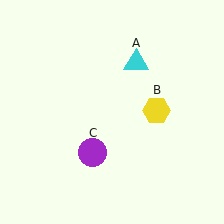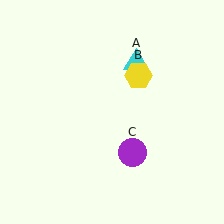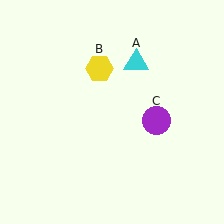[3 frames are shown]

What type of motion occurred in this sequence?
The yellow hexagon (object B), purple circle (object C) rotated counterclockwise around the center of the scene.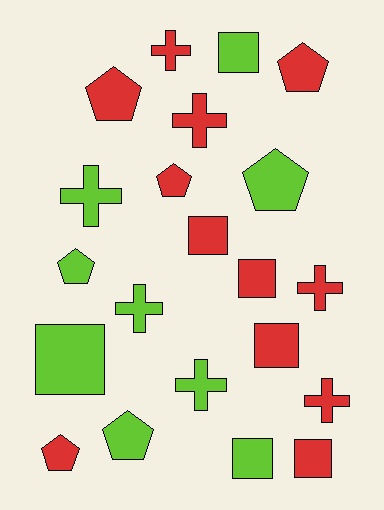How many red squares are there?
There are 4 red squares.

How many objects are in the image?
There are 21 objects.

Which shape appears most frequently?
Pentagon, with 7 objects.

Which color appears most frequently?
Red, with 12 objects.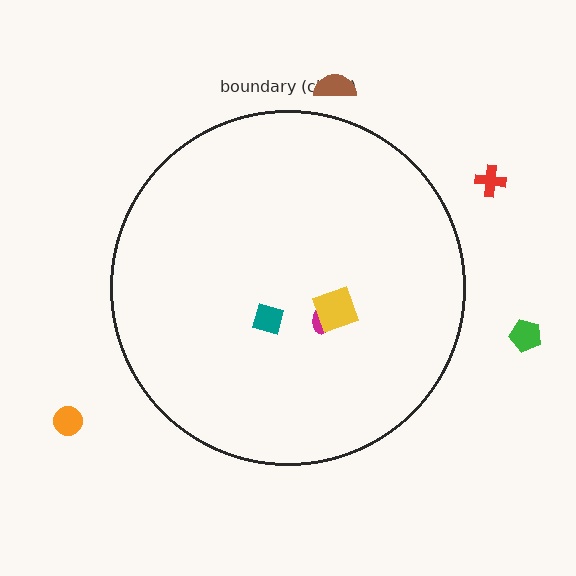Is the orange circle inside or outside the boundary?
Outside.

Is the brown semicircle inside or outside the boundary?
Outside.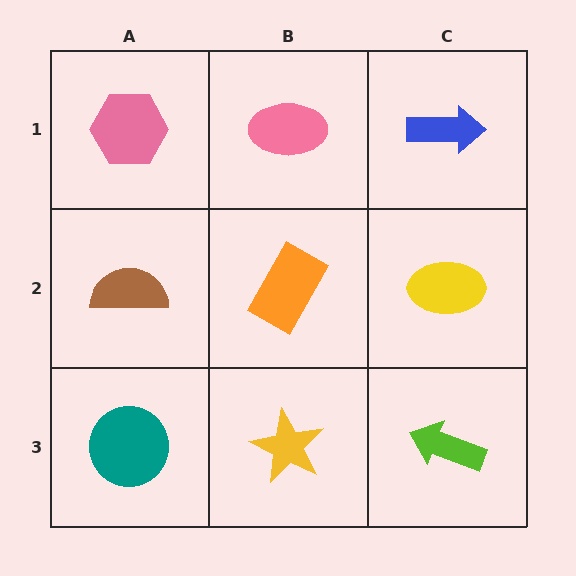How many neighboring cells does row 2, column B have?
4.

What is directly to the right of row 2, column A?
An orange rectangle.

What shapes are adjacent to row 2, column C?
A blue arrow (row 1, column C), a lime arrow (row 3, column C), an orange rectangle (row 2, column B).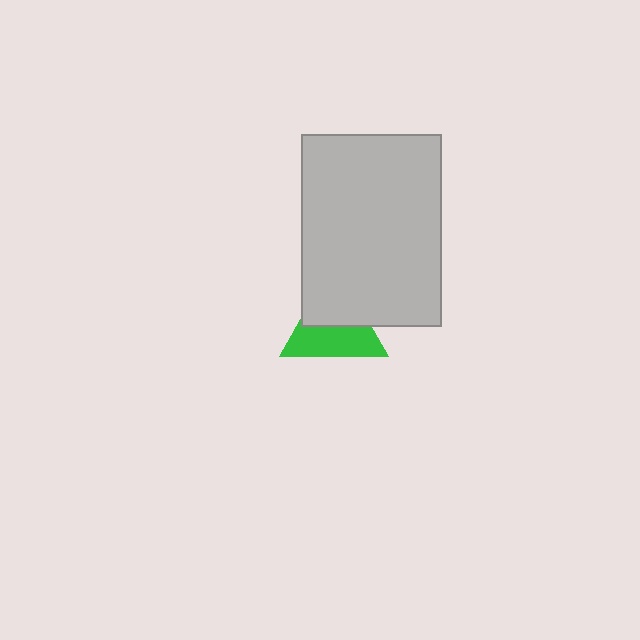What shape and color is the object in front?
The object in front is a light gray rectangle.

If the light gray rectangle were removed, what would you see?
You would see the complete green triangle.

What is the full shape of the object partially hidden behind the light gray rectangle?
The partially hidden object is a green triangle.